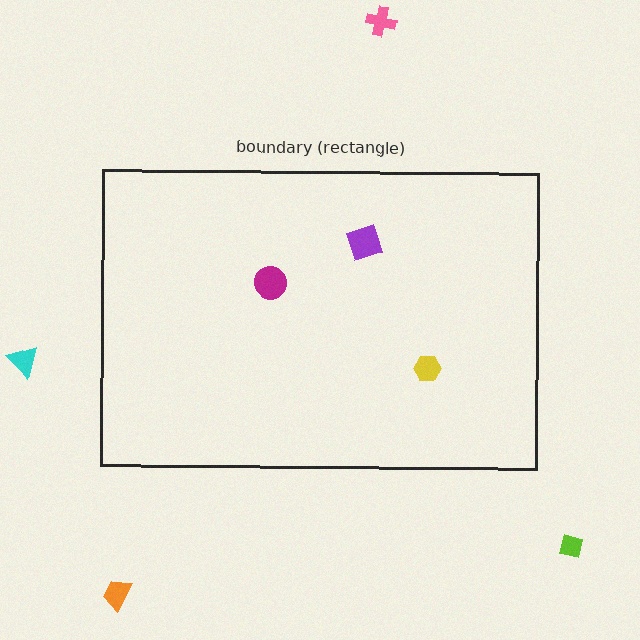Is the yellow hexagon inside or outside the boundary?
Inside.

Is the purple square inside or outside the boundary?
Inside.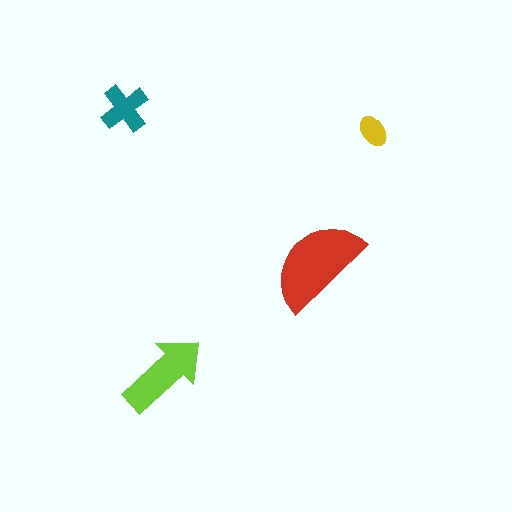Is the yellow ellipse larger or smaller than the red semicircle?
Smaller.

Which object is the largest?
The red semicircle.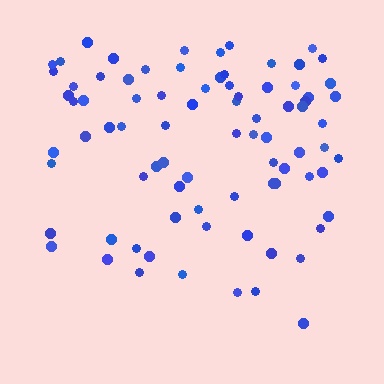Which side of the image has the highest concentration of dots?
The top.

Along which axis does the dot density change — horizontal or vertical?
Vertical.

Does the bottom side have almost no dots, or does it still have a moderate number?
Still a moderate number, just noticeably fewer than the top.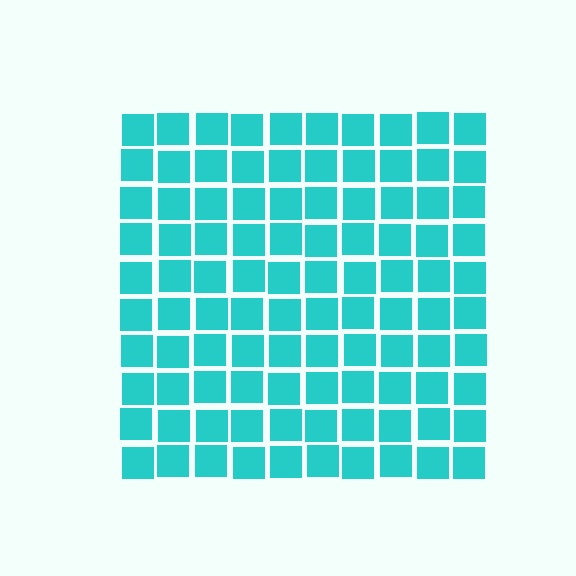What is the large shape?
The large shape is a square.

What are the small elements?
The small elements are squares.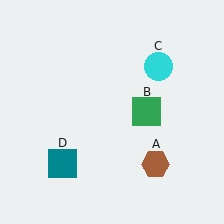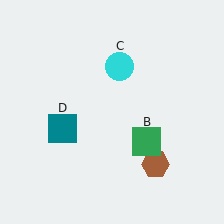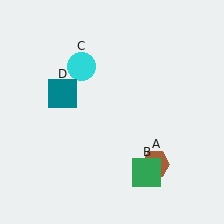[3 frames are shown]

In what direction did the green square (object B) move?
The green square (object B) moved down.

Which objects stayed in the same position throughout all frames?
Brown hexagon (object A) remained stationary.